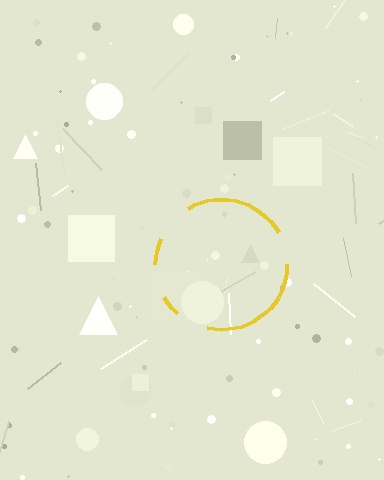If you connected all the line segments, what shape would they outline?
They would outline a circle.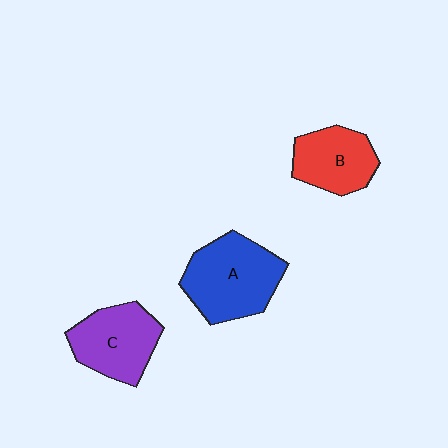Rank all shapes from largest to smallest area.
From largest to smallest: A (blue), C (purple), B (red).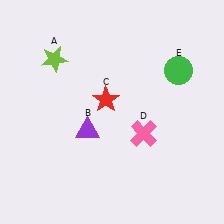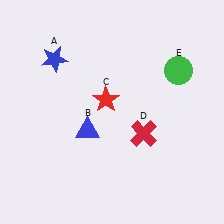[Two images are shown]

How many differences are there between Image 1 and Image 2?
There are 3 differences between the two images.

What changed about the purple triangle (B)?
In Image 1, B is purple. In Image 2, it changed to blue.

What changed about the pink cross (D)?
In Image 1, D is pink. In Image 2, it changed to red.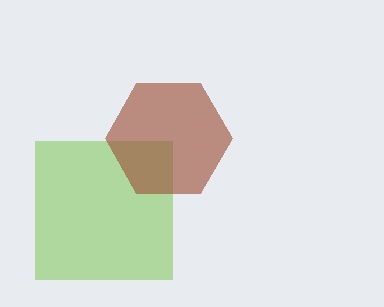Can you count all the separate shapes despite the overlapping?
Yes, there are 2 separate shapes.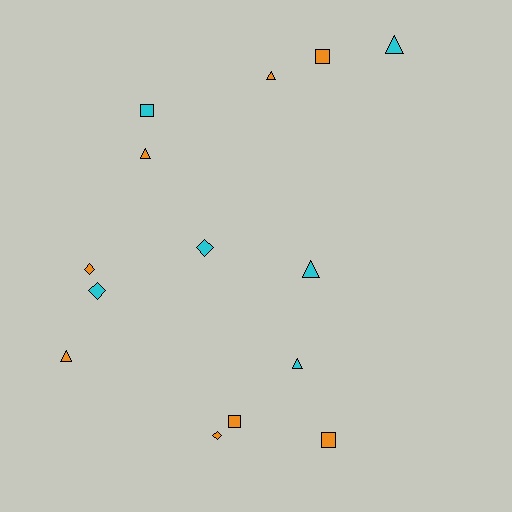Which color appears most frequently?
Orange, with 8 objects.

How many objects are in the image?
There are 14 objects.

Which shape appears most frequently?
Triangle, with 6 objects.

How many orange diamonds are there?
There are 2 orange diamonds.